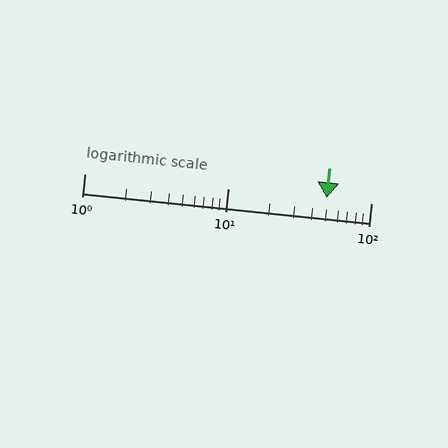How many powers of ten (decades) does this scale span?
The scale spans 2 decades, from 1 to 100.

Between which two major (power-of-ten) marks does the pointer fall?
The pointer is between 10 and 100.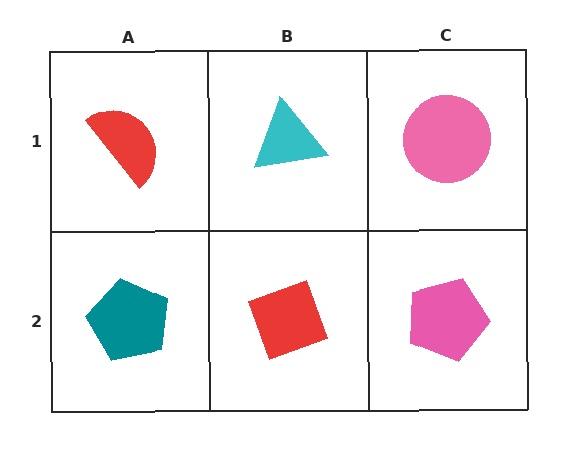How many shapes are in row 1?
3 shapes.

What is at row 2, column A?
A teal pentagon.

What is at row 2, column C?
A pink pentagon.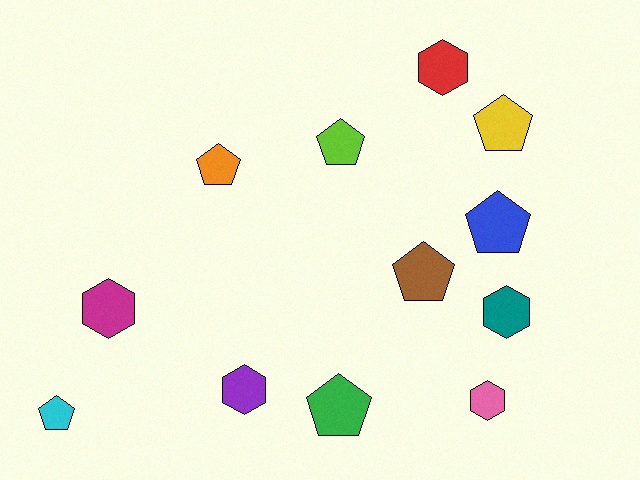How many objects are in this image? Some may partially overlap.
There are 12 objects.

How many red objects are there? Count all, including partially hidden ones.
There is 1 red object.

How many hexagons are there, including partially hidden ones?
There are 5 hexagons.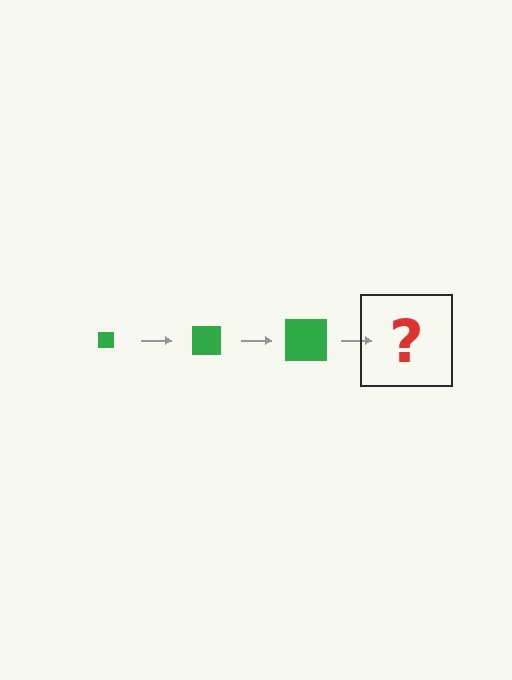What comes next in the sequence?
The next element should be a green square, larger than the previous one.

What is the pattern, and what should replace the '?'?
The pattern is that the square gets progressively larger each step. The '?' should be a green square, larger than the previous one.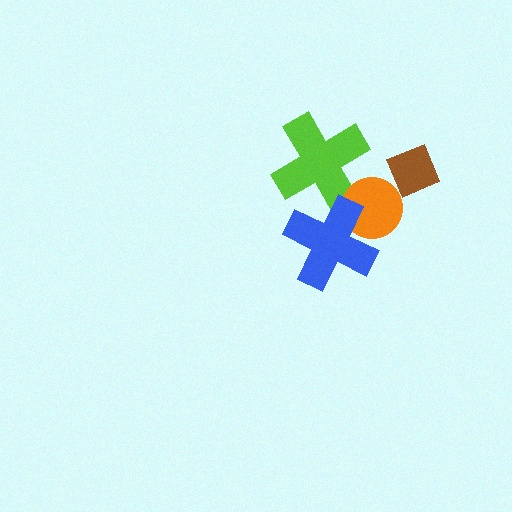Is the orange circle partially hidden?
Yes, it is partially covered by another shape.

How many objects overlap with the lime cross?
2 objects overlap with the lime cross.